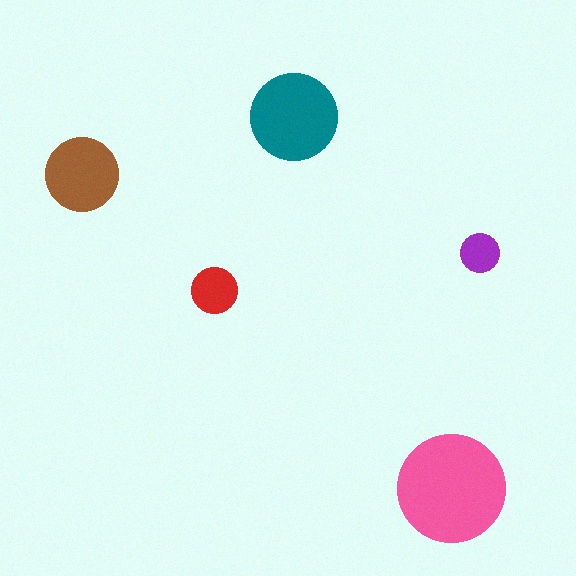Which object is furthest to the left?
The brown circle is leftmost.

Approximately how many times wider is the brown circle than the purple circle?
About 2 times wider.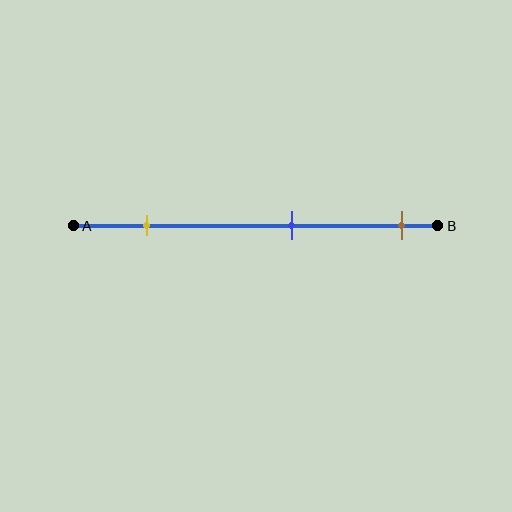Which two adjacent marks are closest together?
The blue and brown marks are the closest adjacent pair.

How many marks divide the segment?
There are 3 marks dividing the segment.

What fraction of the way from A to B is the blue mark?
The blue mark is approximately 60% (0.6) of the way from A to B.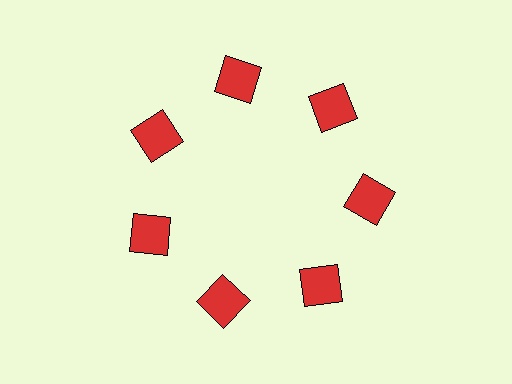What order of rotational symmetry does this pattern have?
This pattern has 7-fold rotational symmetry.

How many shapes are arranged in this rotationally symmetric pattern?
There are 7 shapes, arranged in 7 groups of 1.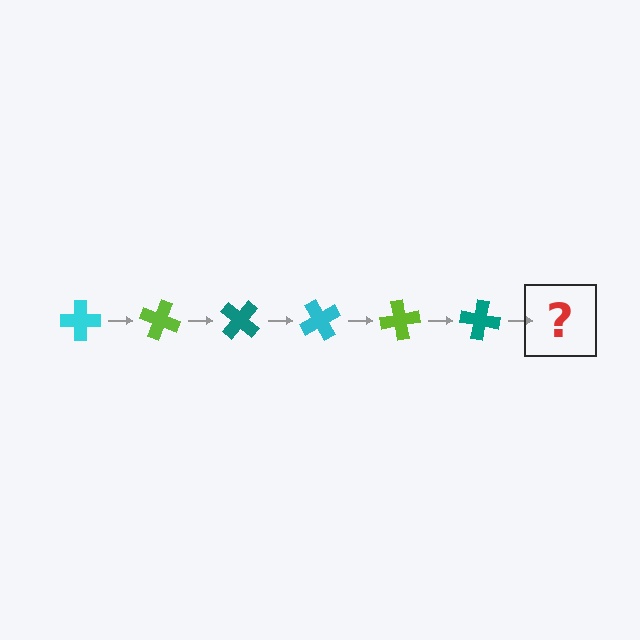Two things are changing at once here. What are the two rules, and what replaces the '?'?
The two rules are that it rotates 20 degrees each step and the color cycles through cyan, lime, and teal. The '?' should be a cyan cross, rotated 120 degrees from the start.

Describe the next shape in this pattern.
It should be a cyan cross, rotated 120 degrees from the start.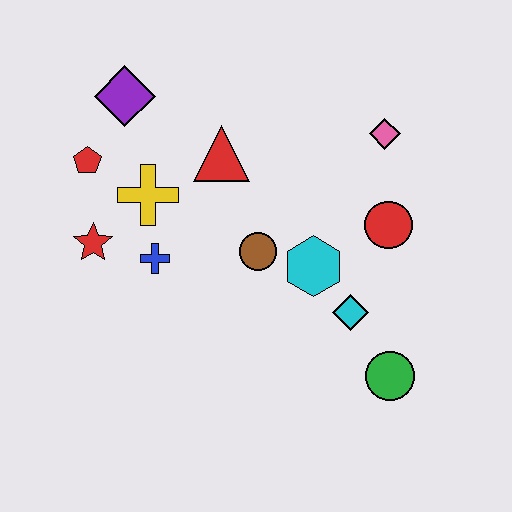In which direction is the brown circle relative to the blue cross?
The brown circle is to the right of the blue cross.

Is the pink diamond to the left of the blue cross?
No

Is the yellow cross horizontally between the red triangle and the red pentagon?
Yes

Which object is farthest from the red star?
The green circle is farthest from the red star.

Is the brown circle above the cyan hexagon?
Yes